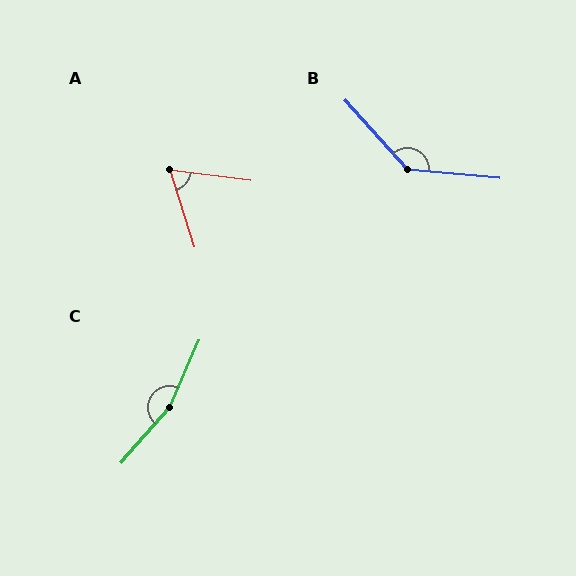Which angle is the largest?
C, at approximately 163 degrees.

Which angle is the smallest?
A, at approximately 65 degrees.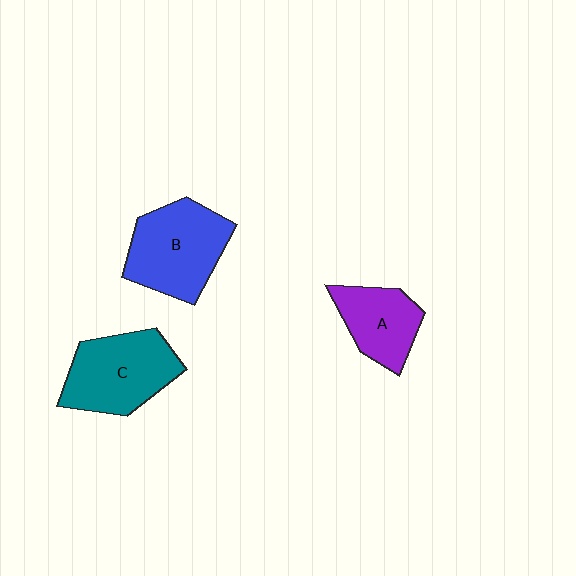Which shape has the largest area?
Shape B (blue).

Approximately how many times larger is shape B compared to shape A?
Approximately 1.5 times.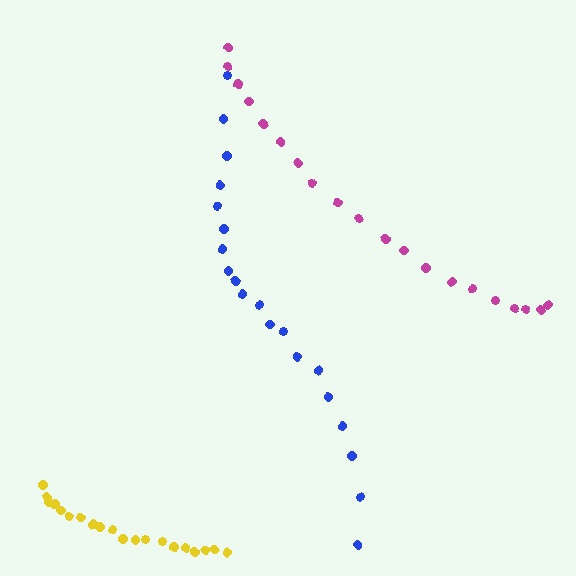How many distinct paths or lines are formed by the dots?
There are 3 distinct paths.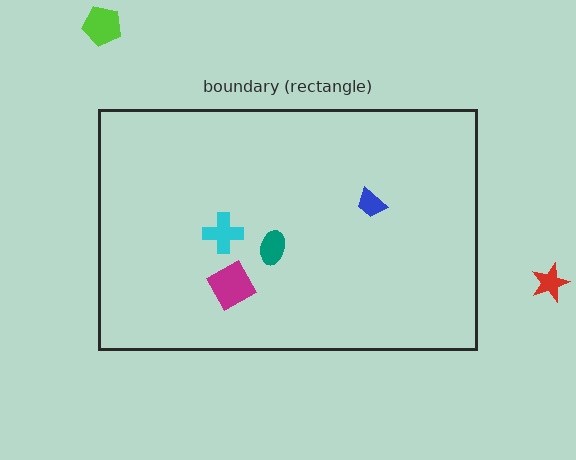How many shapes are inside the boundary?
4 inside, 2 outside.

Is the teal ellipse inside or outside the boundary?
Inside.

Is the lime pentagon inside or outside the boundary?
Outside.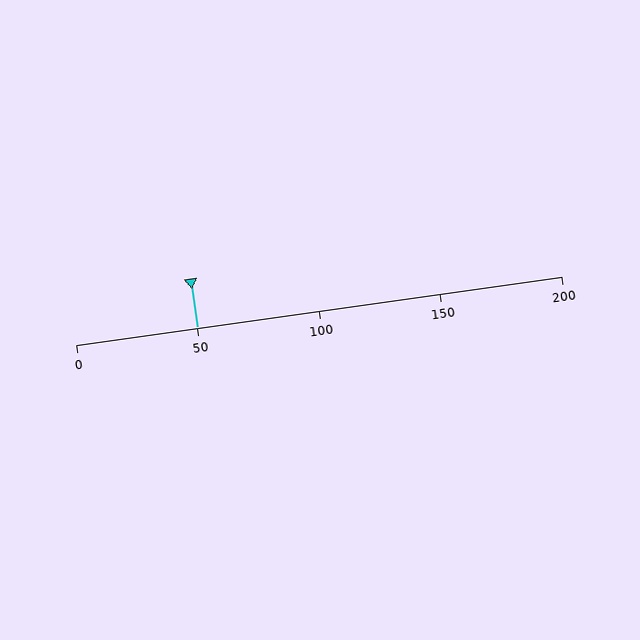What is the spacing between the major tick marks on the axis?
The major ticks are spaced 50 apart.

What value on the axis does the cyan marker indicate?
The marker indicates approximately 50.